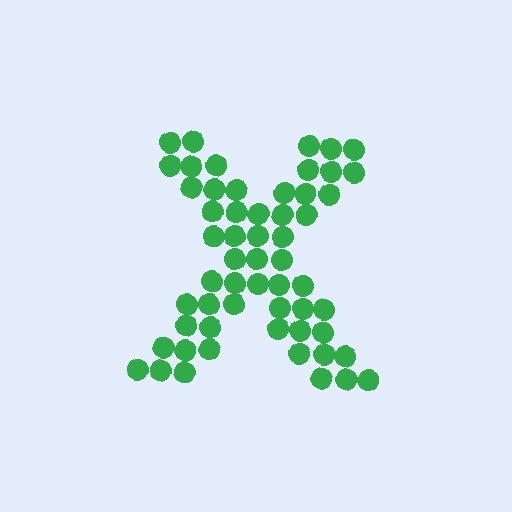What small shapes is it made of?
It is made of small circles.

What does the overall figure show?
The overall figure shows the letter X.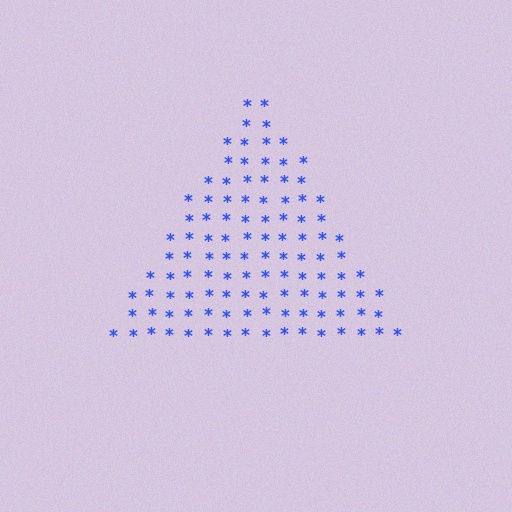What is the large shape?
The large shape is a triangle.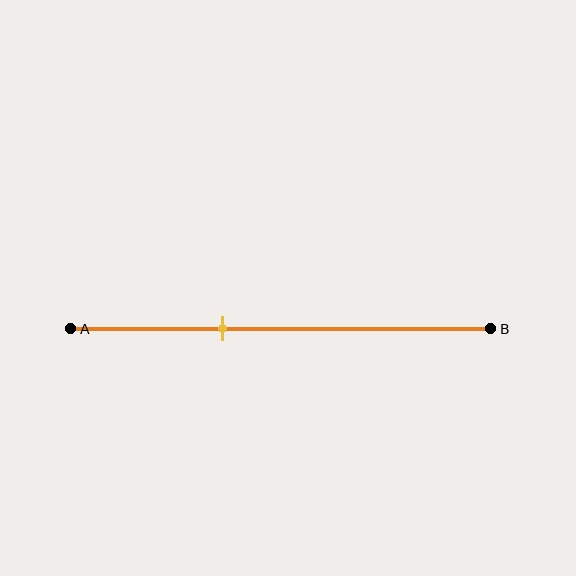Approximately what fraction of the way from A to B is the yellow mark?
The yellow mark is approximately 35% of the way from A to B.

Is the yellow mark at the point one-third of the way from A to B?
Yes, the mark is approximately at the one-third point.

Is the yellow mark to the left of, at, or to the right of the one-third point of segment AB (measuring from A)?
The yellow mark is approximately at the one-third point of segment AB.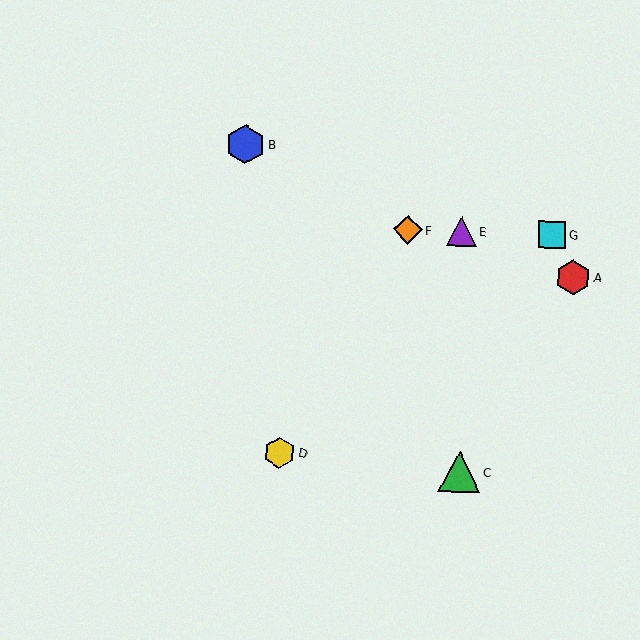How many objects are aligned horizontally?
3 objects (E, F, G) are aligned horizontally.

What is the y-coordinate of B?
Object B is at y≈144.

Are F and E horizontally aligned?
Yes, both are at y≈230.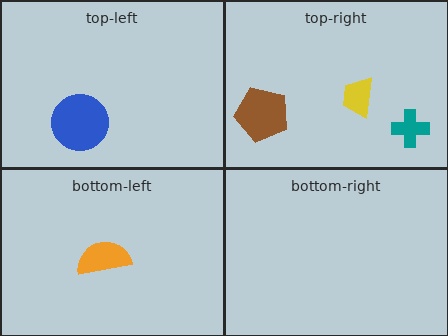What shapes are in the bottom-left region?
The orange semicircle.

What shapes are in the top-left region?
The blue circle.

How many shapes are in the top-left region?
1.